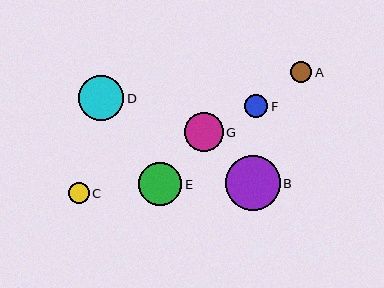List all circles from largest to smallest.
From largest to smallest: B, D, E, G, F, A, C.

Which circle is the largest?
Circle B is the largest with a size of approximately 55 pixels.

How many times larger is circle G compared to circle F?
Circle G is approximately 1.7 times the size of circle F.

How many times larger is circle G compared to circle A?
Circle G is approximately 1.8 times the size of circle A.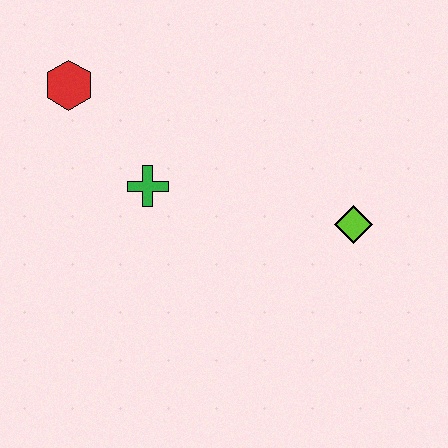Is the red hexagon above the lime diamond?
Yes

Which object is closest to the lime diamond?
The green cross is closest to the lime diamond.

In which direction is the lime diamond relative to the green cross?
The lime diamond is to the right of the green cross.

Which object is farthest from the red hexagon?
The lime diamond is farthest from the red hexagon.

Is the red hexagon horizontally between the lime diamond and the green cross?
No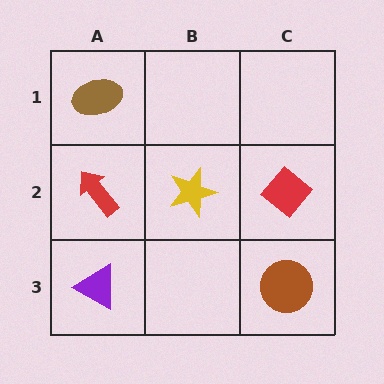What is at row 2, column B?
A yellow star.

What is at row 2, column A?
A red arrow.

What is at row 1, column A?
A brown ellipse.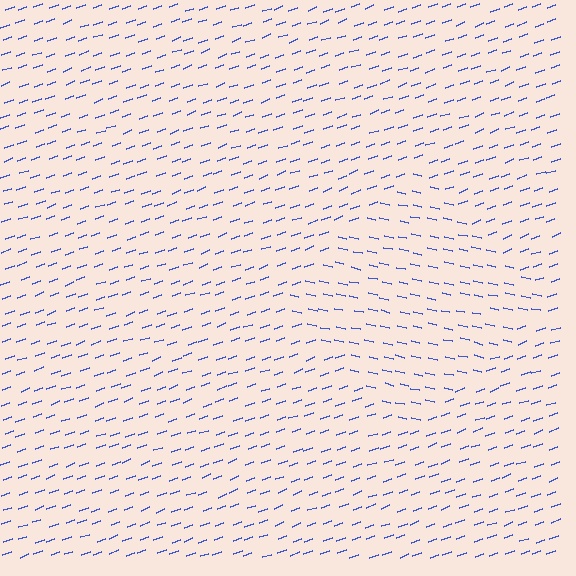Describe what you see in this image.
The image is filled with small blue line segments. A diamond region in the image has lines oriented differently from the surrounding lines, creating a visible texture boundary.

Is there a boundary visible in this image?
Yes, there is a texture boundary formed by a change in line orientation.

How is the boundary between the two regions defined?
The boundary is defined purely by a change in line orientation (approximately 32 degrees difference). All lines are the same color and thickness.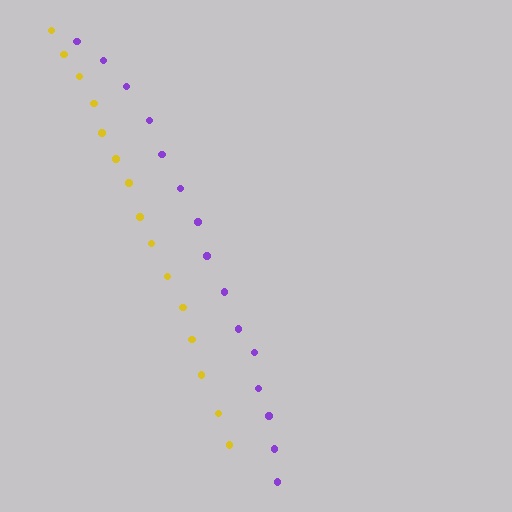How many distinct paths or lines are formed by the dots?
There are 2 distinct paths.